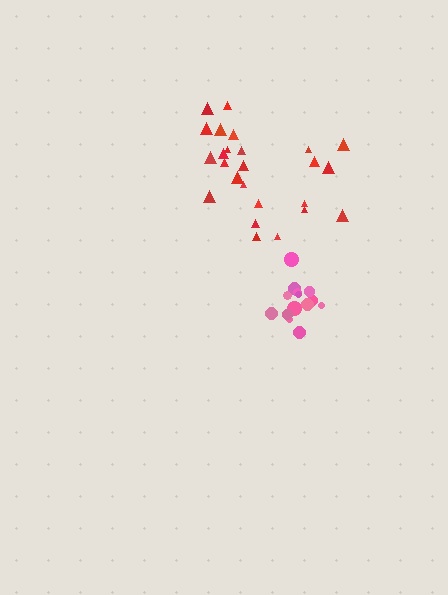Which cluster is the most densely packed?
Pink.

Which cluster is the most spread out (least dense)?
Red.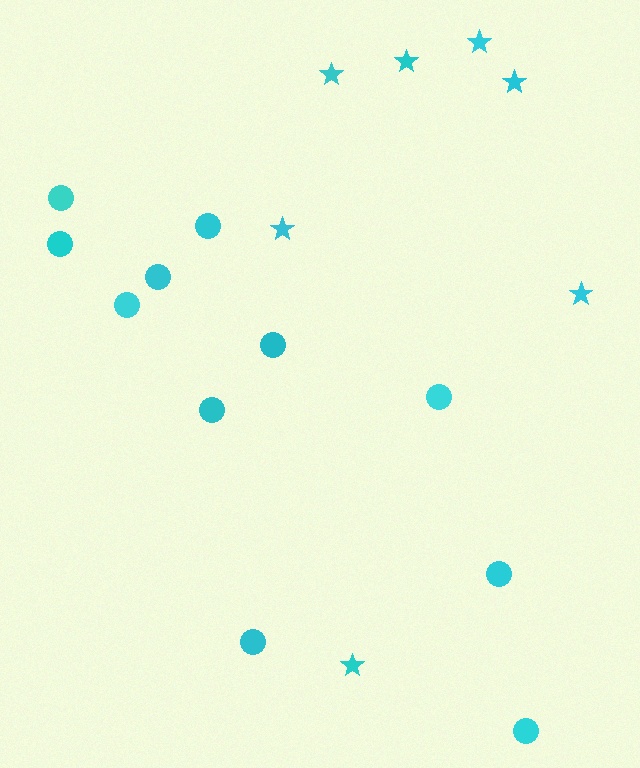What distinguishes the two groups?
There are 2 groups: one group of circles (11) and one group of stars (7).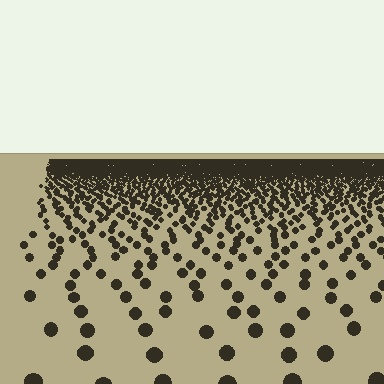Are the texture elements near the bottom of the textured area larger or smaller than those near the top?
Larger. Near the bottom, elements are closer to the viewer and appear at a bigger on-screen size.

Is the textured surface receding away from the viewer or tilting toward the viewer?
The surface is receding away from the viewer. Texture elements get smaller and denser toward the top.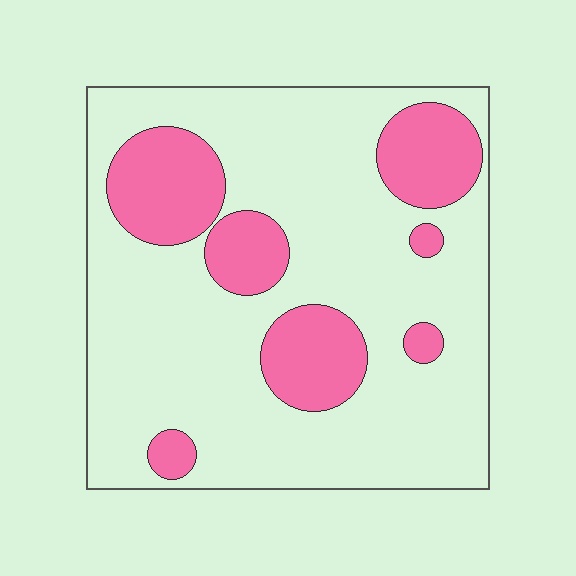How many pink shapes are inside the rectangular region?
7.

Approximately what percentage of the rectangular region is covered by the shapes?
Approximately 25%.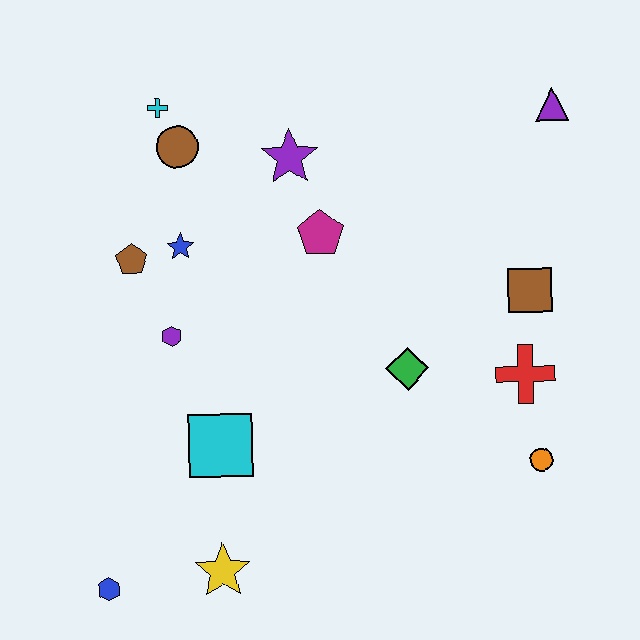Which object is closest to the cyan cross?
The brown circle is closest to the cyan cross.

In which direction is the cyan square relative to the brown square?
The cyan square is to the left of the brown square.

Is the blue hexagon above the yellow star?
No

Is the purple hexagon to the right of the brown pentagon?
Yes